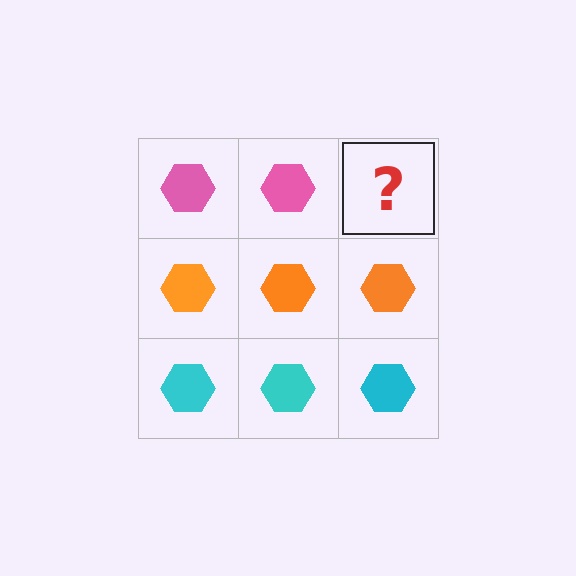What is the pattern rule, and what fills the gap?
The rule is that each row has a consistent color. The gap should be filled with a pink hexagon.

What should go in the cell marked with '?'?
The missing cell should contain a pink hexagon.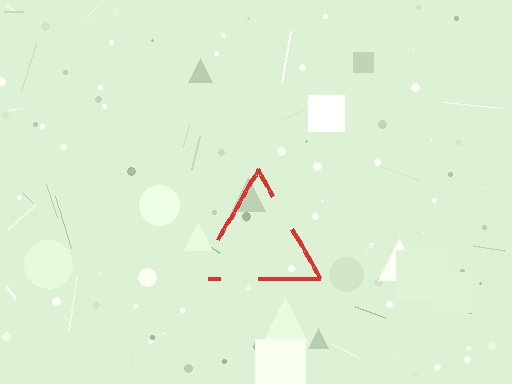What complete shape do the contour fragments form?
The contour fragments form a triangle.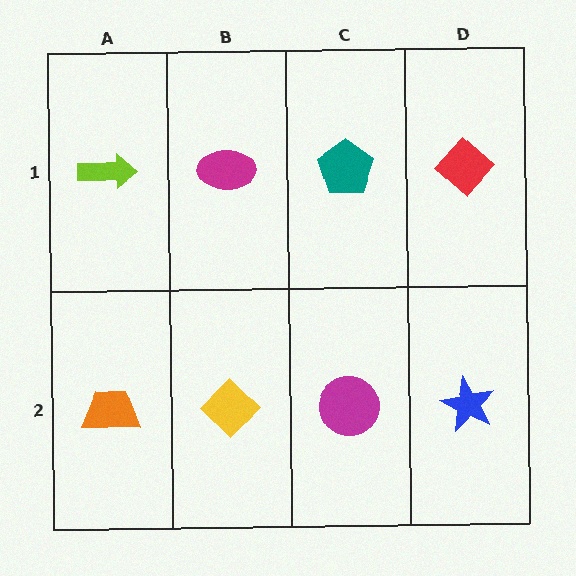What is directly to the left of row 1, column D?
A teal pentagon.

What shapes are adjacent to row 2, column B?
A magenta ellipse (row 1, column B), an orange trapezoid (row 2, column A), a magenta circle (row 2, column C).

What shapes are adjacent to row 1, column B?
A yellow diamond (row 2, column B), a lime arrow (row 1, column A), a teal pentagon (row 1, column C).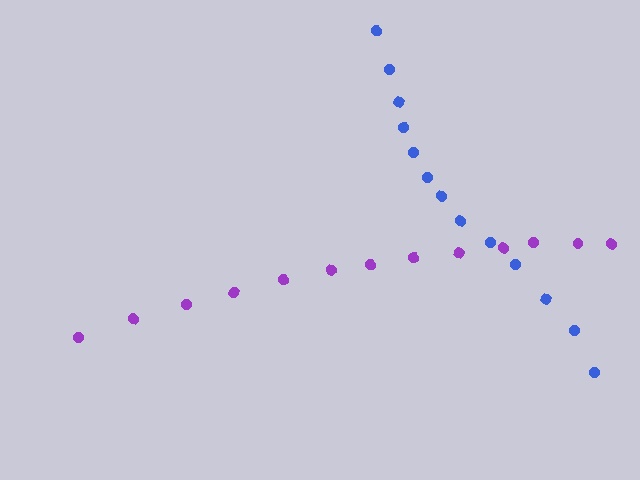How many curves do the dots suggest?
There are 2 distinct paths.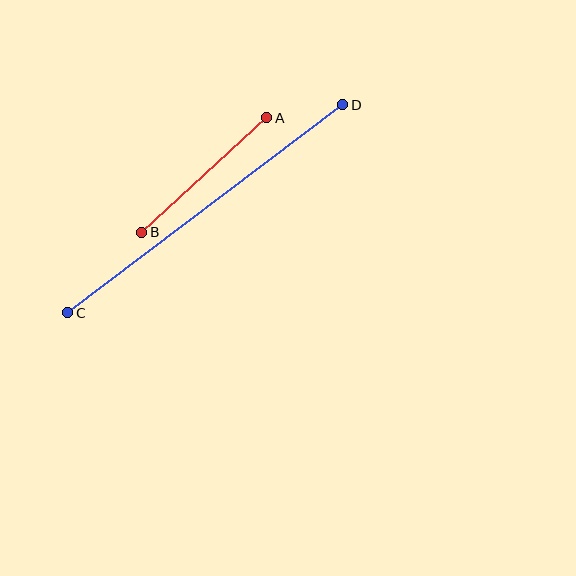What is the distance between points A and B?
The distance is approximately 170 pixels.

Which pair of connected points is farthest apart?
Points C and D are farthest apart.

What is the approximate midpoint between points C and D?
The midpoint is at approximately (205, 209) pixels.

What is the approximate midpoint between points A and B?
The midpoint is at approximately (204, 175) pixels.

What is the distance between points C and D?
The distance is approximately 345 pixels.